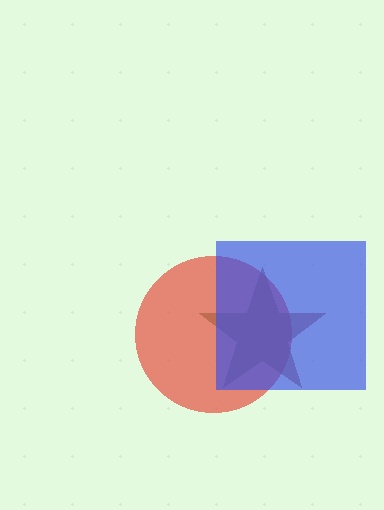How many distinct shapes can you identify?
There are 3 distinct shapes: a red circle, a brown star, a blue square.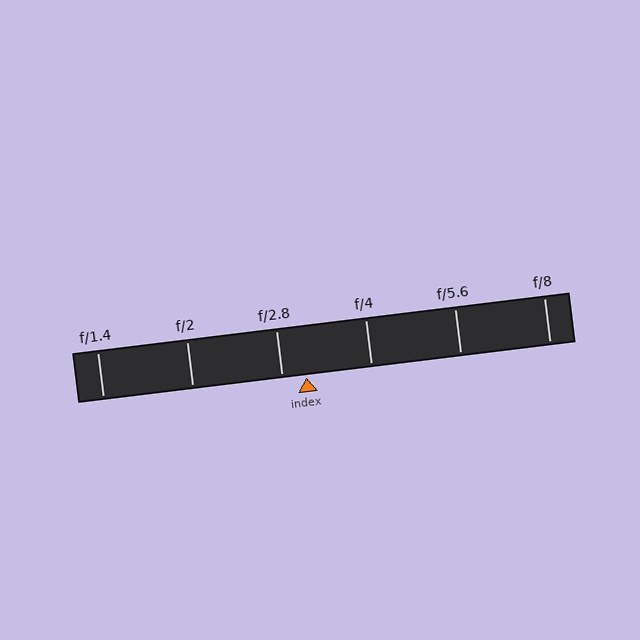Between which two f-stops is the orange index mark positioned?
The index mark is between f/2.8 and f/4.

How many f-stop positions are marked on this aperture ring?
There are 6 f-stop positions marked.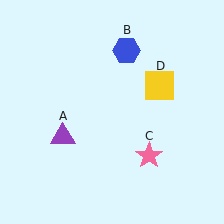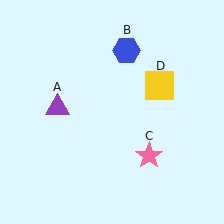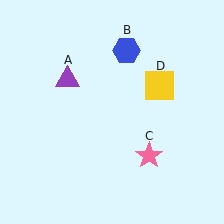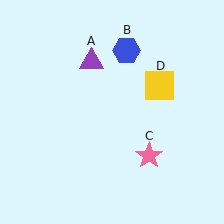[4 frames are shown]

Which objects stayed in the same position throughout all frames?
Blue hexagon (object B) and pink star (object C) and yellow square (object D) remained stationary.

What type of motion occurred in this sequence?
The purple triangle (object A) rotated clockwise around the center of the scene.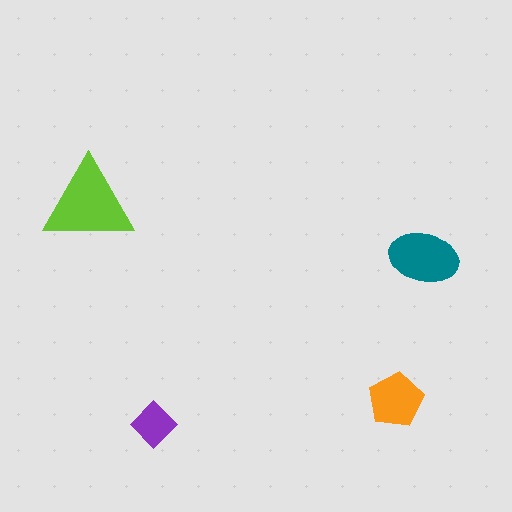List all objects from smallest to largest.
The purple diamond, the orange pentagon, the teal ellipse, the lime triangle.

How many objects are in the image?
There are 4 objects in the image.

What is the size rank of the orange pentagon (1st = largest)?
3rd.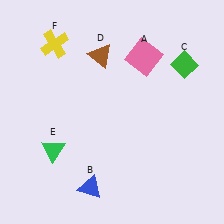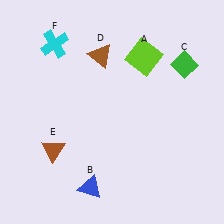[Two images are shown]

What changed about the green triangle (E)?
In Image 1, E is green. In Image 2, it changed to brown.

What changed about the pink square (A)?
In Image 1, A is pink. In Image 2, it changed to lime.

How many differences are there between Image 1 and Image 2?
There are 3 differences between the two images.